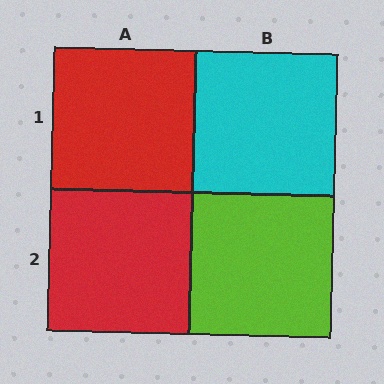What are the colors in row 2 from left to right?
Red, lime.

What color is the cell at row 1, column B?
Cyan.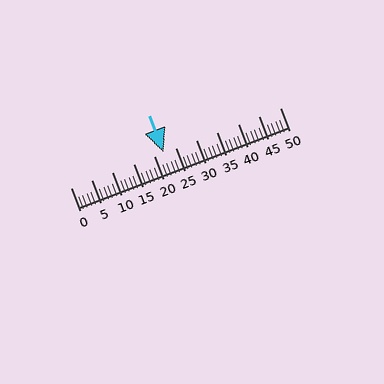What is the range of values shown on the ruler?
The ruler shows values from 0 to 50.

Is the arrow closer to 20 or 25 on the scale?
The arrow is closer to 20.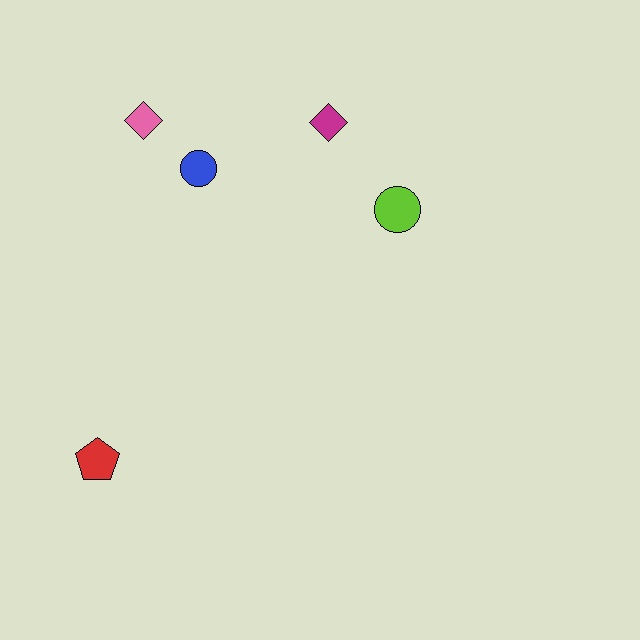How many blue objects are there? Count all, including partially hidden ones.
There is 1 blue object.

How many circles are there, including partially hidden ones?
There are 2 circles.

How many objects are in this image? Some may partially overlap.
There are 5 objects.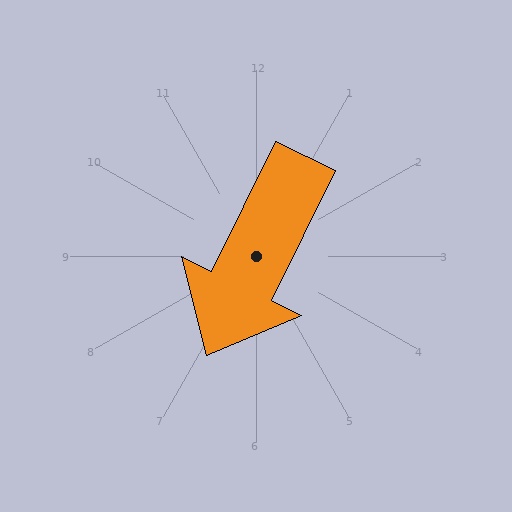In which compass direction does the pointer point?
Southwest.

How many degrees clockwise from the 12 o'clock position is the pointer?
Approximately 206 degrees.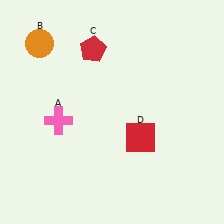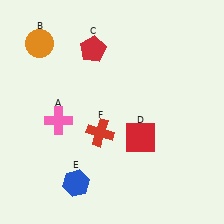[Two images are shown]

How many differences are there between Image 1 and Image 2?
There are 2 differences between the two images.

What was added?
A blue hexagon (E), a red cross (F) were added in Image 2.